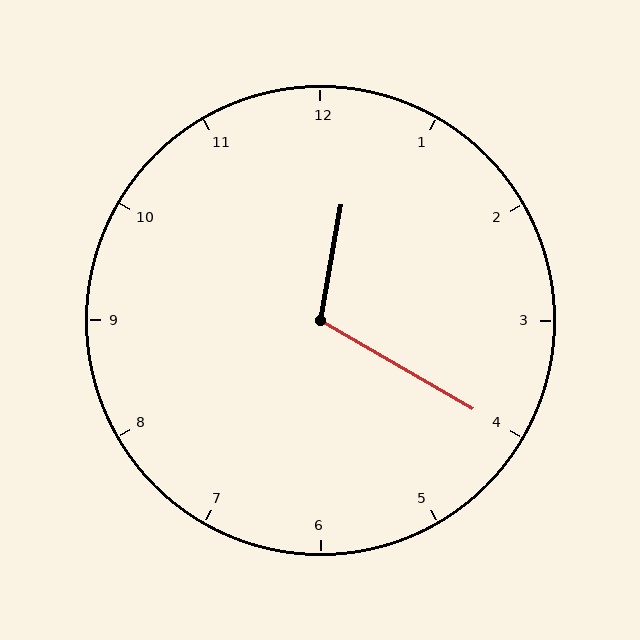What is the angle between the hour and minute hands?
Approximately 110 degrees.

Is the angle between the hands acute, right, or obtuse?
It is obtuse.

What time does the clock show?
12:20.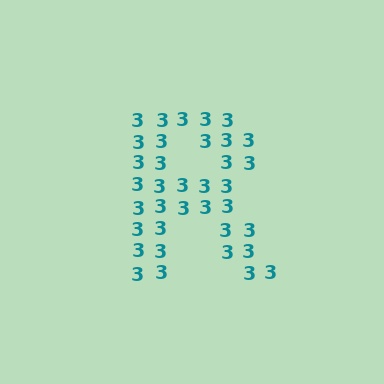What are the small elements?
The small elements are digit 3's.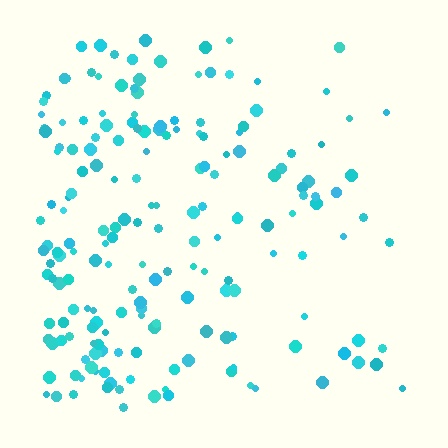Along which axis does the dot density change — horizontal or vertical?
Horizontal.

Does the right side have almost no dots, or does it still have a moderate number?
Still a moderate number, just noticeably fewer than the left.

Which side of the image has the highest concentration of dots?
The left.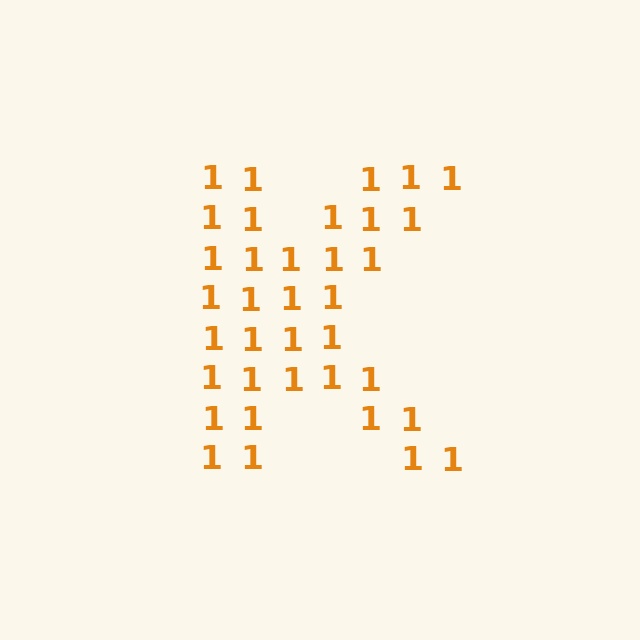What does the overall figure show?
The overall figure shows the letter K.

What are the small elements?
The small elements are digit 1's.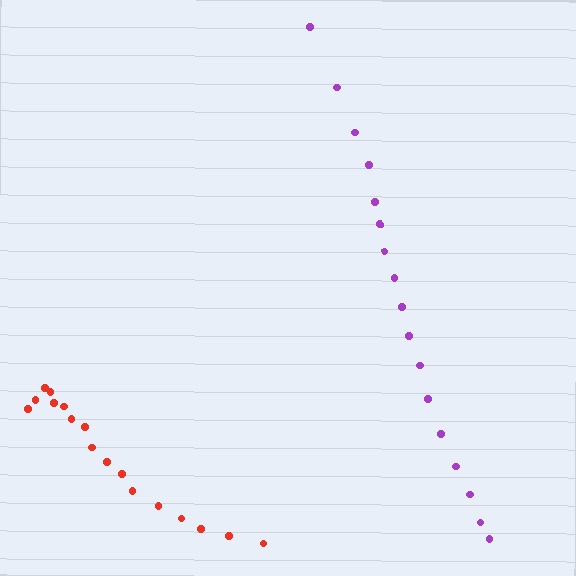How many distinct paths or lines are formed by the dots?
There are 2 distinct paths.